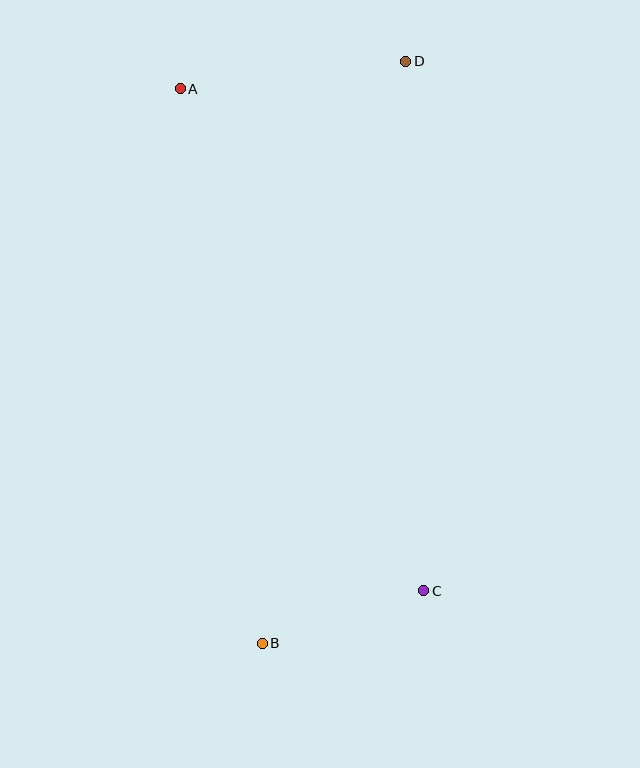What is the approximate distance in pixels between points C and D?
The distance between C and D is approximately 530 pixels.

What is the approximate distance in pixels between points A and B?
The distance between A and B is approximately 561 pixels.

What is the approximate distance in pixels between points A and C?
The distance between A and C is approximately 558 pixels.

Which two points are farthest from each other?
Points B and D are farthest from each other.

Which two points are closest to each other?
Points B and C are closest to each other.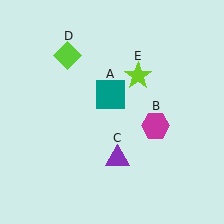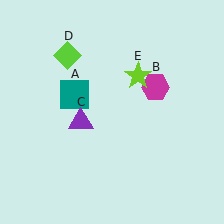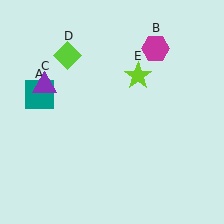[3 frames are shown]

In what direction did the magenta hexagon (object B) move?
The magenta hexagon (object B) moved up.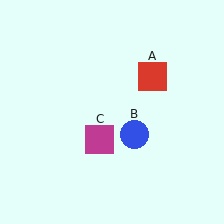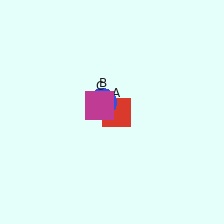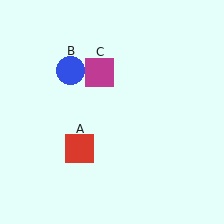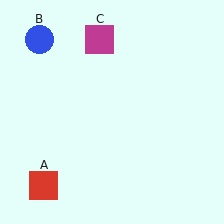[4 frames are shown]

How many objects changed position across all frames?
3 objects changed position: red square (object A), blue circle (object B), magenta square (object C).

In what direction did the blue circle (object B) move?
The blue circle (object B) moved up and to the left.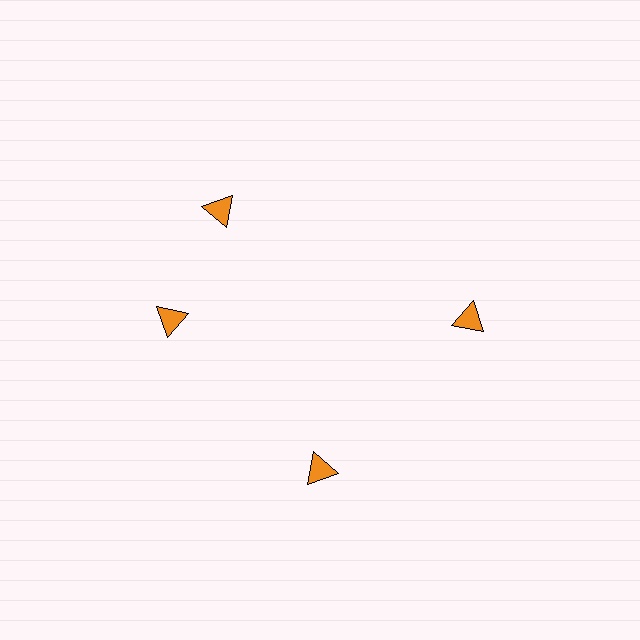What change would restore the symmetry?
The symmetry would be restored by rotating it back into even spacing with its neighbors so that all 4 triangles sit at equal angles and equal distance from the center.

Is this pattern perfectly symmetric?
No. The 4 orange triangles are arranged in a ring, but one element near the 12 o'clock position is rotated out of alignment along the ring, breaking the 4-fold rotational symmetry.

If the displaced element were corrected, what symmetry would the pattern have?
It would have 4-fold rotational symmetry — the pattern would map onto itself every 90 degrees.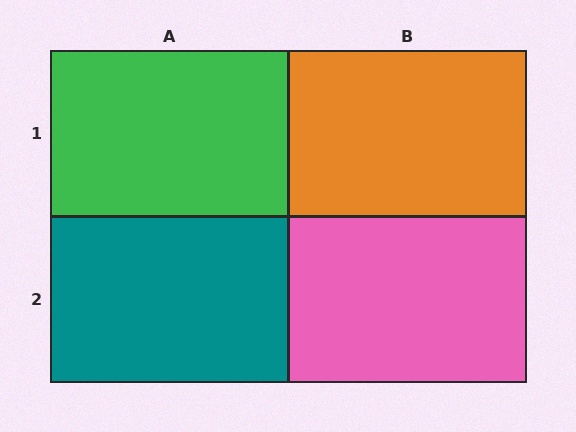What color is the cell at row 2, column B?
Pink.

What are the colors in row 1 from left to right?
Green, orange.